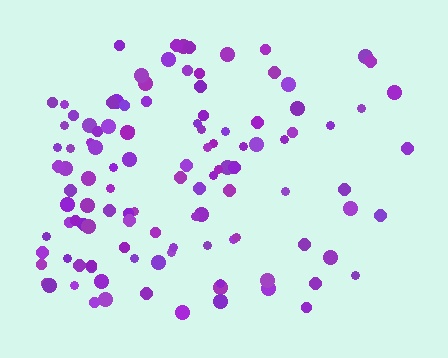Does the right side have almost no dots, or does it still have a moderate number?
Still a moderate number, just noticeably fewer than the left.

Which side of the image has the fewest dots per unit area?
The right.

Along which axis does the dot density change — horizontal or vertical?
Horizontal.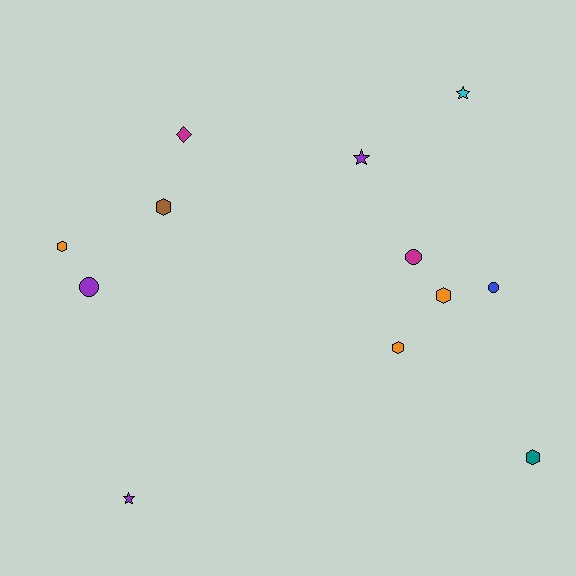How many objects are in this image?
There are 12 objects.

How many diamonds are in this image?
There is 1 diamond.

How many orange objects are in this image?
There are 3 orange objects.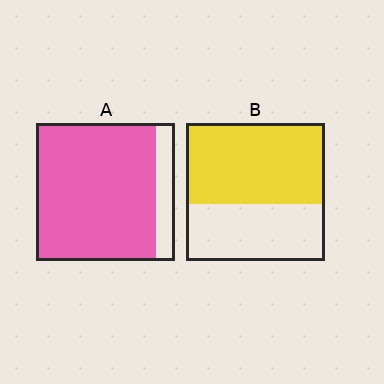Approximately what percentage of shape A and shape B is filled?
A is approximately 85% and B is approximately 60%.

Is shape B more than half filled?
Yes.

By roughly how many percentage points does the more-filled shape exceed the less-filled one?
By roughly 30 percentage points (A over B).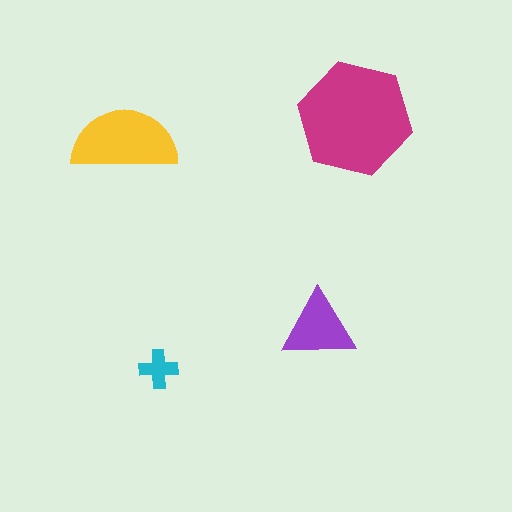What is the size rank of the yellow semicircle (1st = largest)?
2nd.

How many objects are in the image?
There are 4 objects in the image.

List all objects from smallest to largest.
The cyan cross, the purple triangle, the yellow semicircle, the magenta hexagon.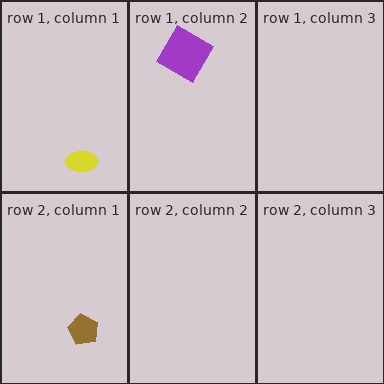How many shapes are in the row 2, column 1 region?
1.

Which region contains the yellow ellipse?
The row 1, column 1 region.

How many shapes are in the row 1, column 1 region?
1.